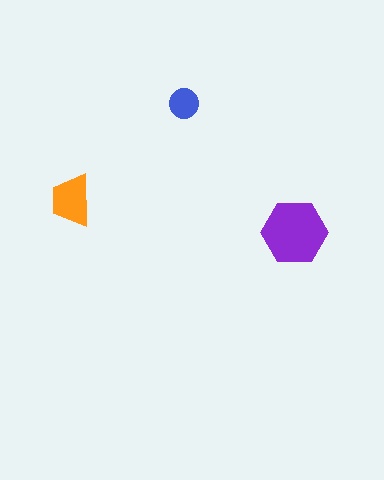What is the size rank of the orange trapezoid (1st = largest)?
2nd.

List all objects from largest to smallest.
The purple hexagon, the orange trapezoid, the blue circle.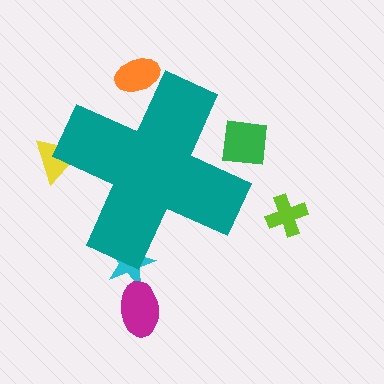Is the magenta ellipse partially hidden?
No, the magenta ellipse is fully visible.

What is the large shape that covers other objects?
A teal cross.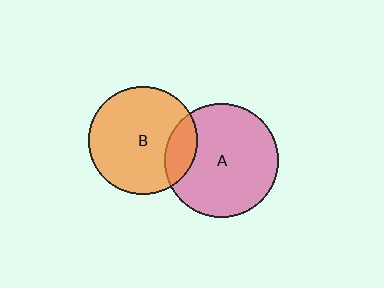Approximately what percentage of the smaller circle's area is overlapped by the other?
Approximately 15%.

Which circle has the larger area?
Circle A (pink).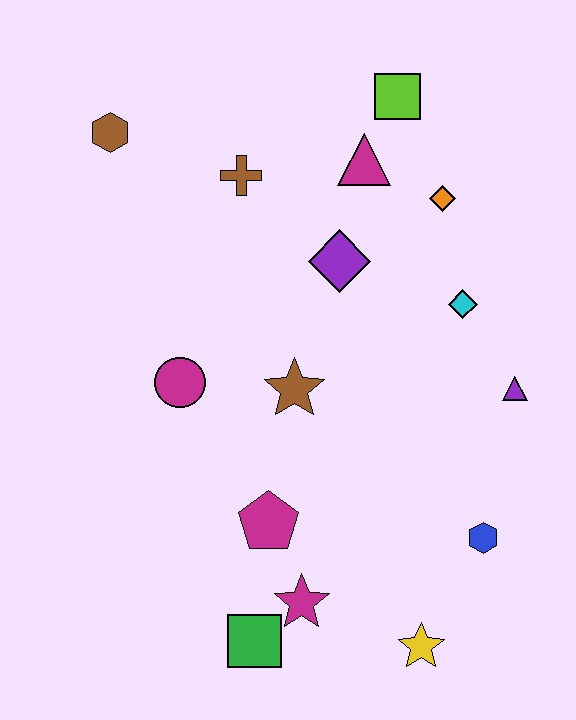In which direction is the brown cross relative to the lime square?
The brown cross is to the left of the lime square.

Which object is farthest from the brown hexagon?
The yellow star is farthest from the brown hexagon.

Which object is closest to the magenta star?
The green square is closest to the magenta star.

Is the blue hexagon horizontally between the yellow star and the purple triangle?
Yes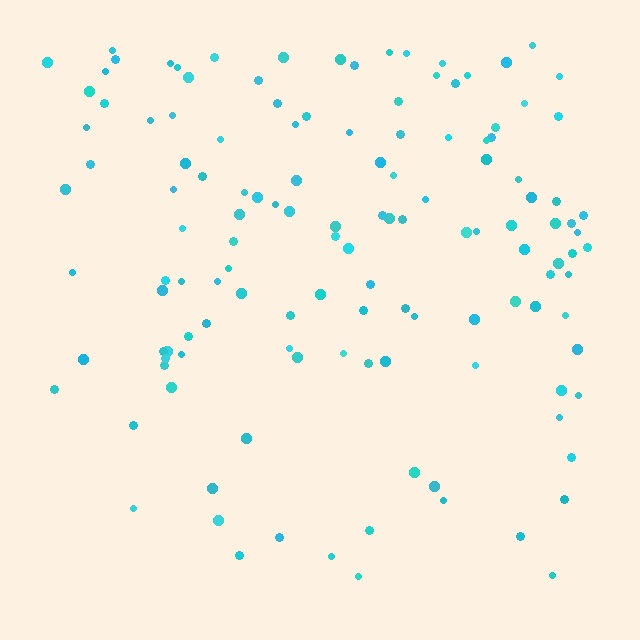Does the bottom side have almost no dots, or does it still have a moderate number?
Still a moderate number, just noticeably fewer than the top.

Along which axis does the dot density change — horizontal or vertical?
Vertical.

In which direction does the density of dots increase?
From bottom to top, with the top side densest.